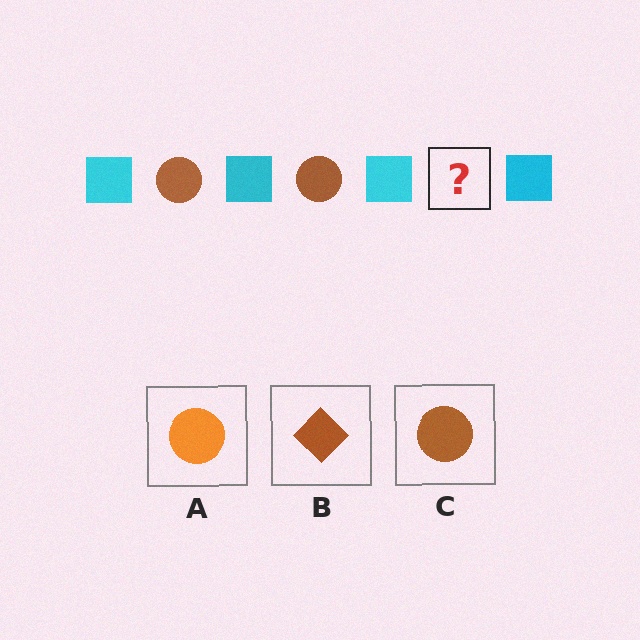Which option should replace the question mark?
Option C.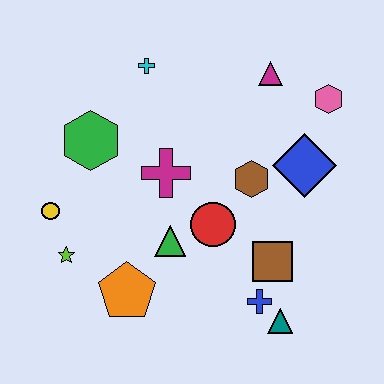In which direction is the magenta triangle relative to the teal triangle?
The magenta triangle is above the teal triangle.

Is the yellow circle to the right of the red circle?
No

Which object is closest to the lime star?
The yellow circle is closest to the lime star.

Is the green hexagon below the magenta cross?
No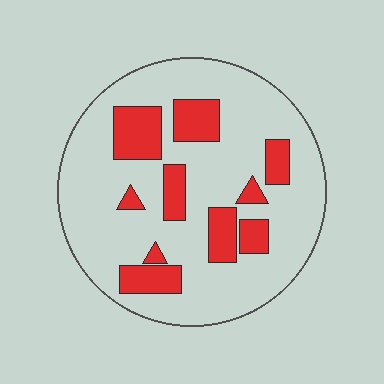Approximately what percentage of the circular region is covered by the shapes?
Approximately 20%.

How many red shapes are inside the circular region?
10.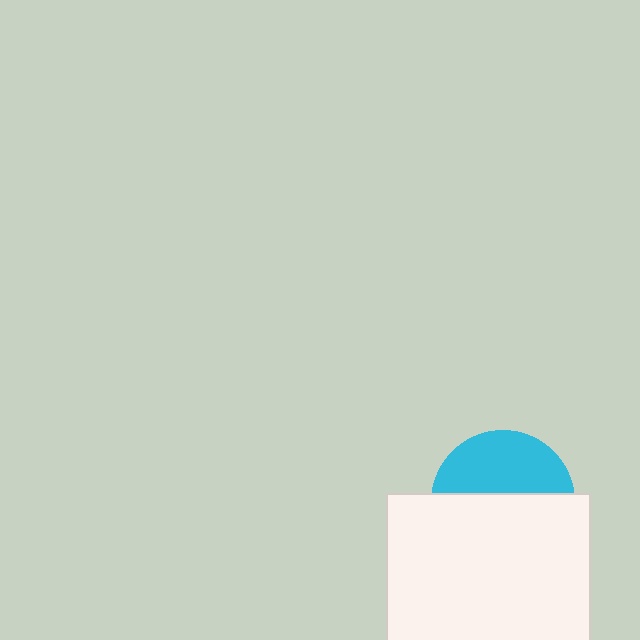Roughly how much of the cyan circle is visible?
A small part of it is visible (roughly 43%).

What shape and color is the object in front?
The object in front is a white square.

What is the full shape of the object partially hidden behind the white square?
The partially hidden object is a cyan circle.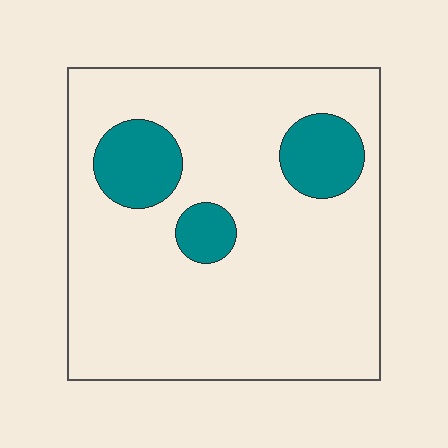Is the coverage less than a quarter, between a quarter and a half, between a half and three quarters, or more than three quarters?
Less than a quarter.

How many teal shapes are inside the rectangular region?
3.